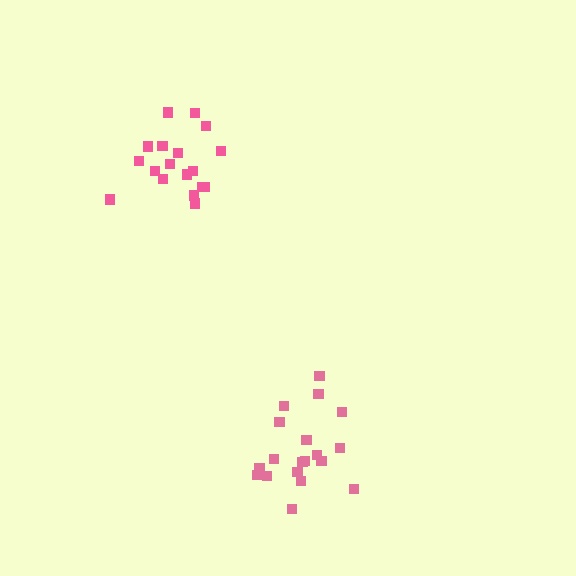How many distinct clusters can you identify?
There are 2 distinct clusters.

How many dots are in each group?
Group 1: 18 dots, Group 2: 19 dots (37 total).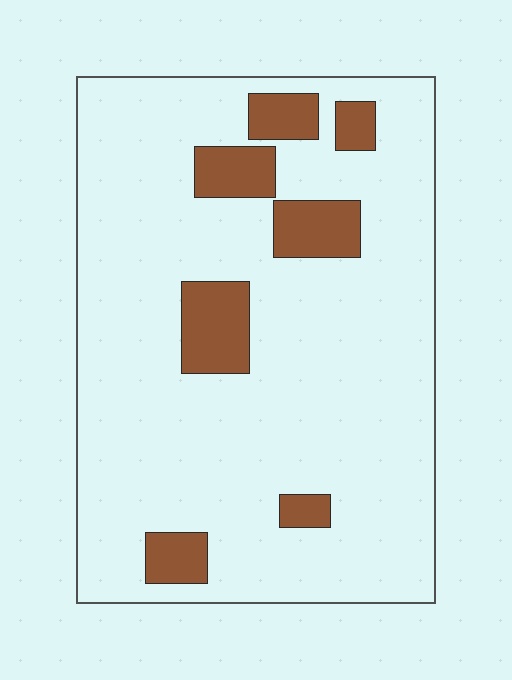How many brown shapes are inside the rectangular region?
7.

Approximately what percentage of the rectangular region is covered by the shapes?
Approximately 15%.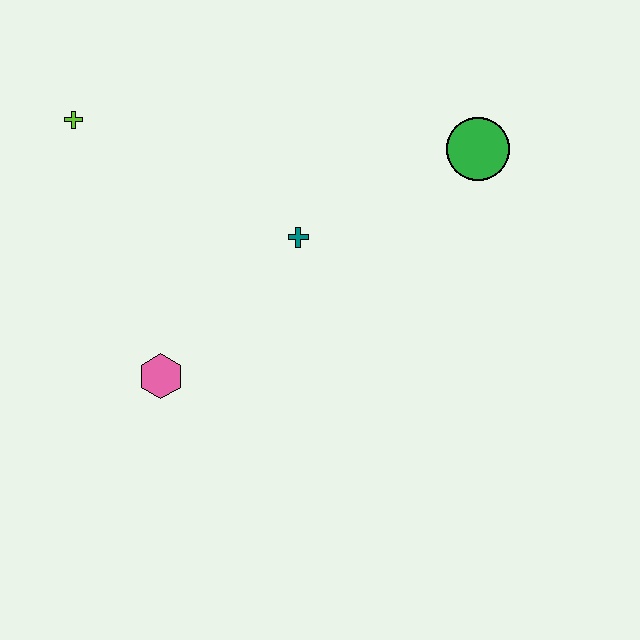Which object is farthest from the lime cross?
The green circle is farthest from the lime cross.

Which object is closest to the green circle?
The teal cross is closest to the green circle.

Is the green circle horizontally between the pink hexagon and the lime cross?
No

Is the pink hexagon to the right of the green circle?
No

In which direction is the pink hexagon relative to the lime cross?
The pink hexagon is below the lime cross.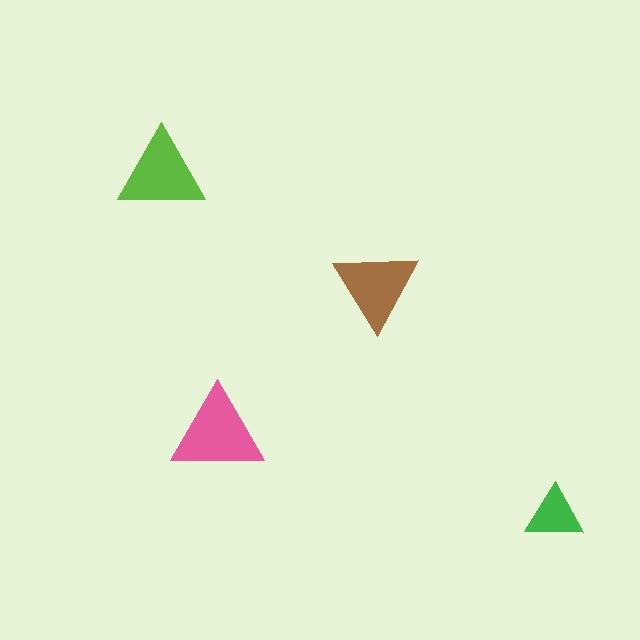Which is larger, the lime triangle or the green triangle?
The lime one.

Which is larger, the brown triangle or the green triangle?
The brown one.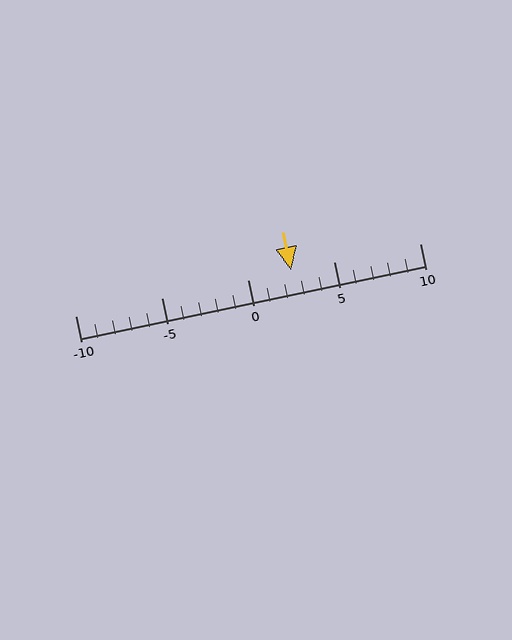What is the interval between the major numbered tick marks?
The major tick marks are spaced 5 units apart.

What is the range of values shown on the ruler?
The ruler shows values from -10 to 10.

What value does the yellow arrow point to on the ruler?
The yellow arrow points to approximately 2.